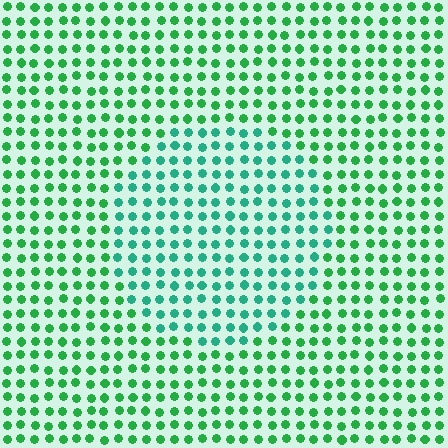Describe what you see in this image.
The image is filled with small green elements in a uniform arrangement. A circle-shaped region is visible where the elements are tinted to a slightly different hue, forming a subtle color boundary.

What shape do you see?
I see a circle.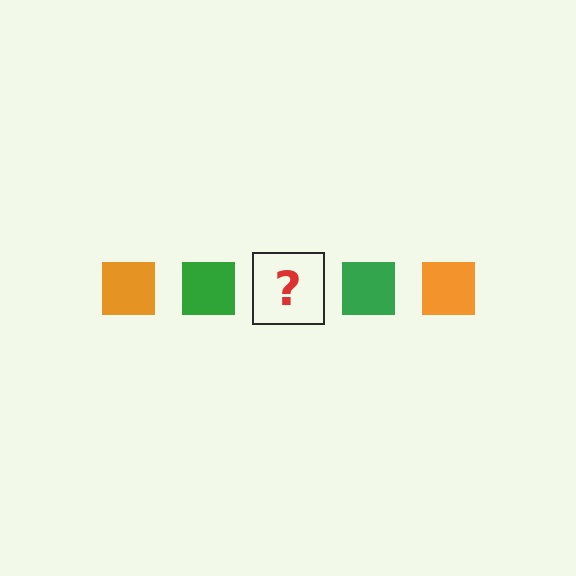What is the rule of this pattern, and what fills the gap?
The rule is that the pattern cycles through orange, green squares. The gap should be filled with an orange square.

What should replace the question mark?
The question mark should be replaced with an orange square.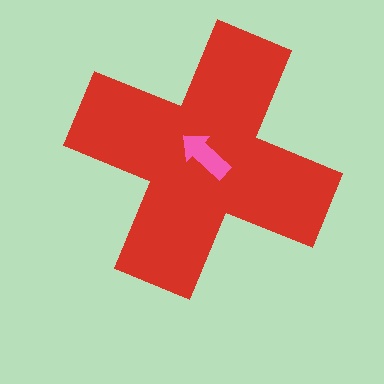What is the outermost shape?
The red cross.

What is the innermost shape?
The pink arrow.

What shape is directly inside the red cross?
The pink arrow.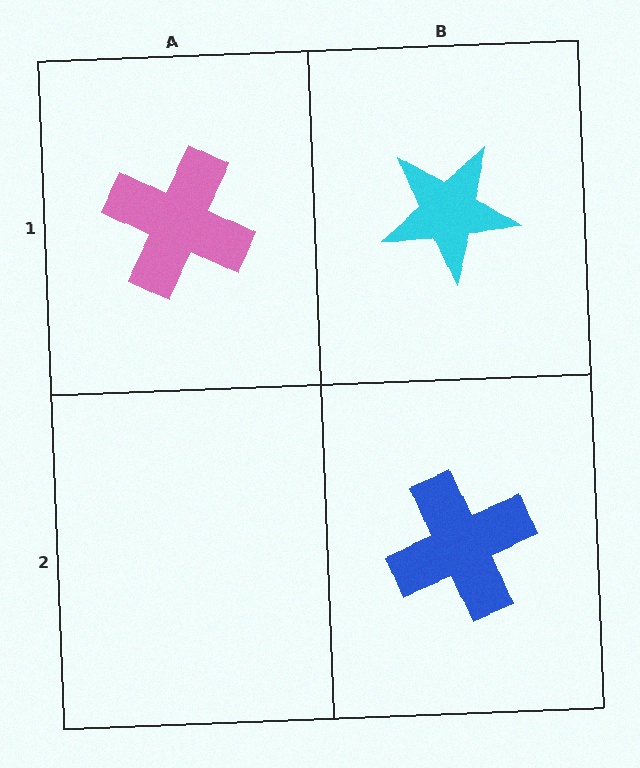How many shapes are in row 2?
1 shape.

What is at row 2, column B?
A blue cross.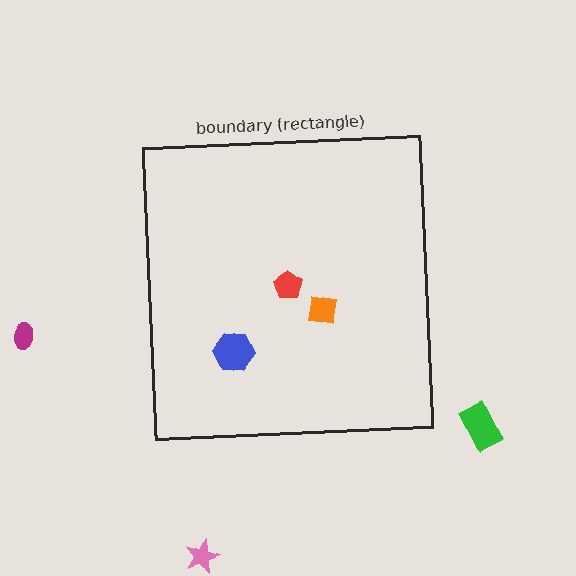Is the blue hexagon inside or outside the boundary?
Inside.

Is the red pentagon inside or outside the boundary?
Inside.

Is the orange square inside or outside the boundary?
Inside.